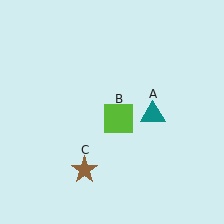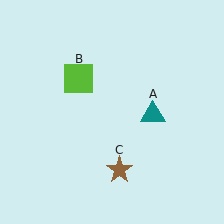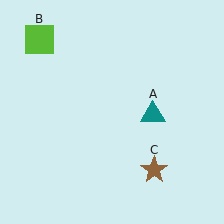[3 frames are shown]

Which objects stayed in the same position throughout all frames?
Teal triangle (object A) remained stationary.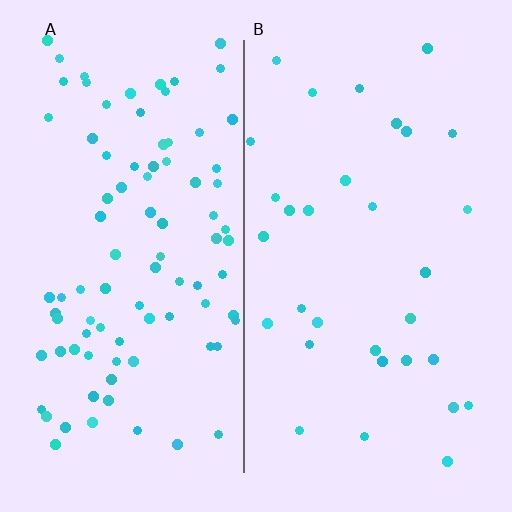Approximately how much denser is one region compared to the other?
Approximately 2.9× — region A over region B.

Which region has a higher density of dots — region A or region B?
A (the left).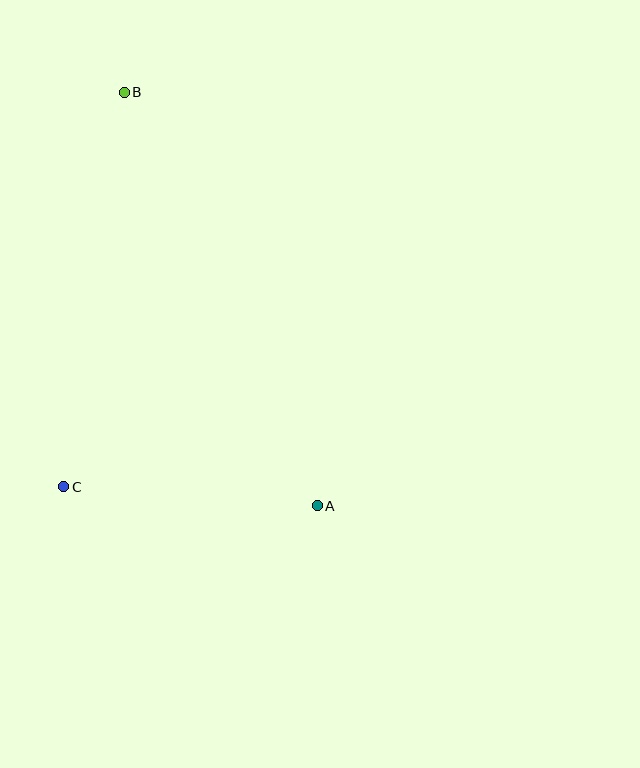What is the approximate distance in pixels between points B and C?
The distance between B and C is approximately 399 pixels.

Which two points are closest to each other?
Points A and C are closest to each other.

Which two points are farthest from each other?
Points A and B are farthest from each other.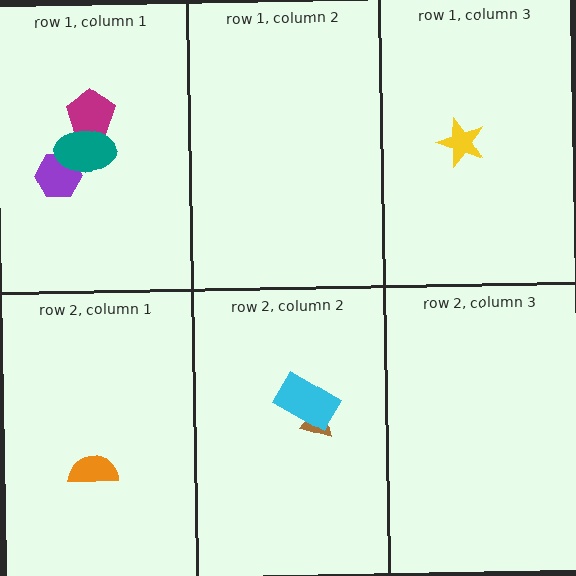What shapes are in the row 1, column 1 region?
The magenta pentagon, the purple hexagon, the teal ellipse.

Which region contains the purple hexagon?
The row 1, column 1 region.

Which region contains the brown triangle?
The row 2, column 2 region.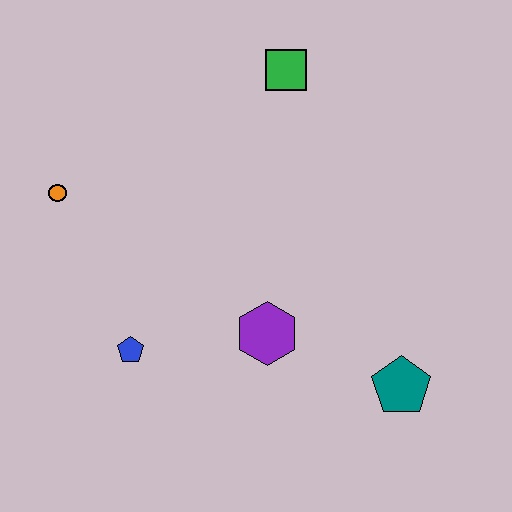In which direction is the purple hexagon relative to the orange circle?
The purple hexagon is to the right of the orange circle.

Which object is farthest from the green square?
The teal pentagon is farthest from the green square.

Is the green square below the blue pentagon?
No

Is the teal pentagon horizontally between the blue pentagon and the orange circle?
No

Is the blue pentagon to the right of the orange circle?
Yes